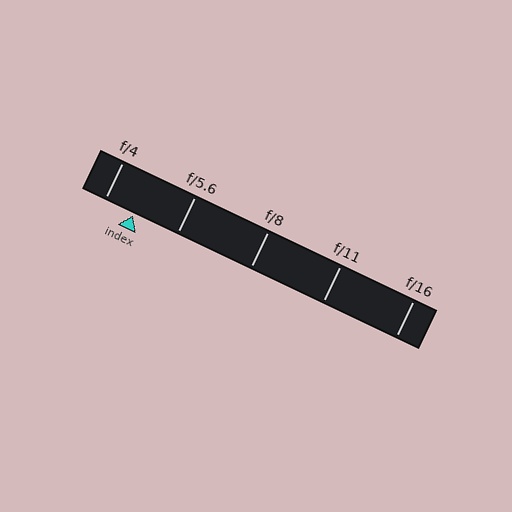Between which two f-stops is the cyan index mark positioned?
The index mark is between f/4 and f/5.6.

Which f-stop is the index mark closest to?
The index mark is closest to f/4.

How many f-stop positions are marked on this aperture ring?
There are 5 f-stop positions marked.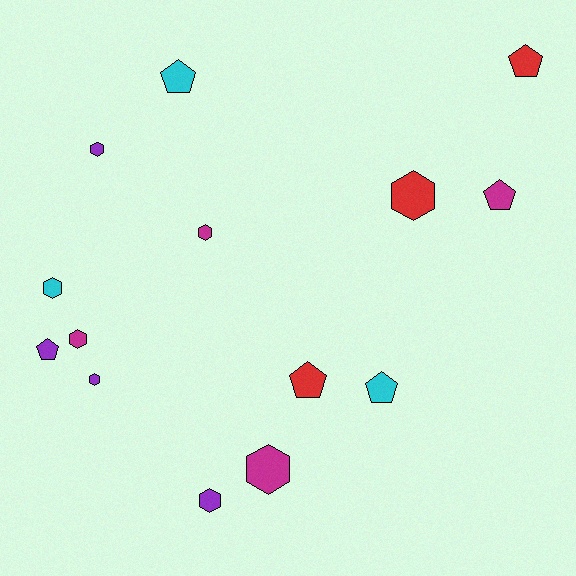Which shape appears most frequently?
Hexagon, with 8 objects.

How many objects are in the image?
There are 14 objects.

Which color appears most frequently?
Magenta, with 4 objects.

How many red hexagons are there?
There is 1 red hexagon.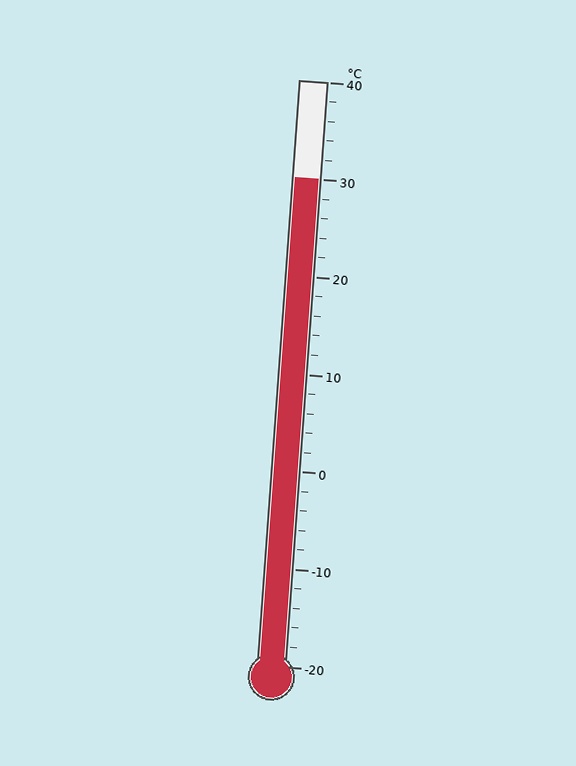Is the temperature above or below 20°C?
The temperature is above 20°C.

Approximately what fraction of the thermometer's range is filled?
The thermometer is filled to approximately 85% of its range.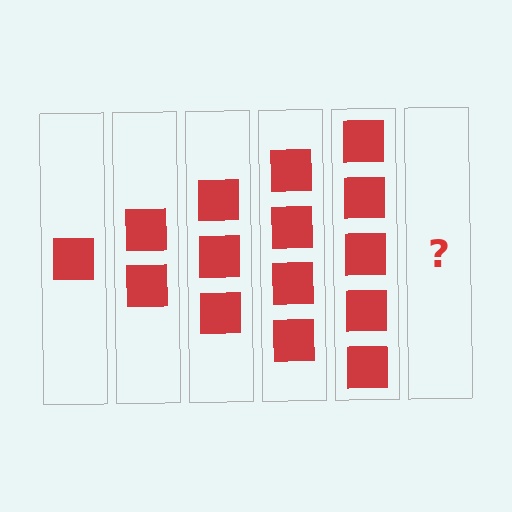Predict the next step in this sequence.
The next step is 6 squares.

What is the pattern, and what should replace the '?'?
The pattern is that each step adds one more square. The '?' should be 6 squares.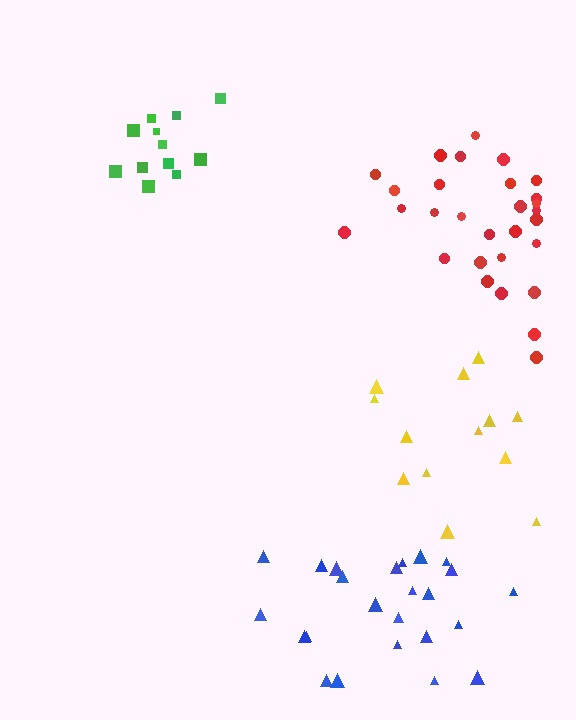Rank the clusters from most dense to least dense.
green, red, blue, yellow.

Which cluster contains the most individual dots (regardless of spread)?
Red (29).